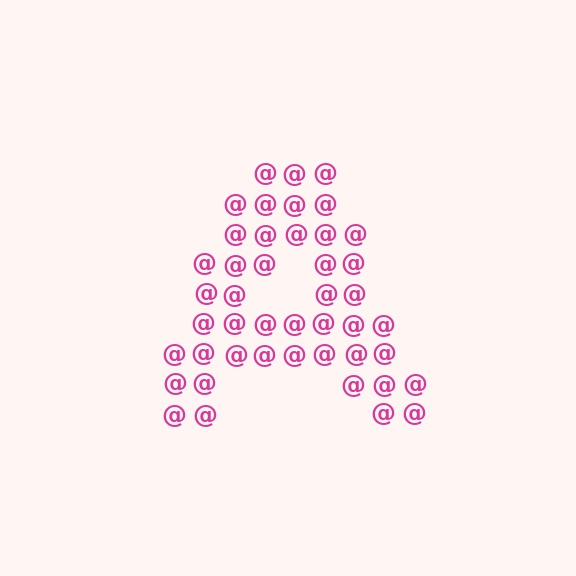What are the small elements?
The small elements are at signs.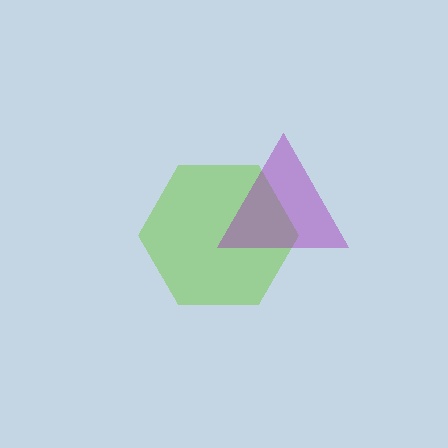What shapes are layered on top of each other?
The layered shapes are: a lime hexagon, a purple triangle.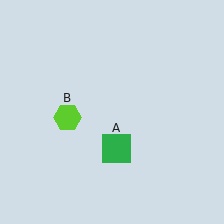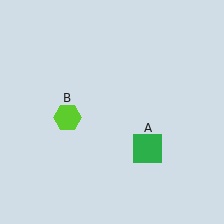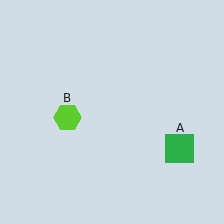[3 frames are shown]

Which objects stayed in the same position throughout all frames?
Lime hexagon (object B) remained stationary.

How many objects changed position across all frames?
1 object changed position: green square (object A).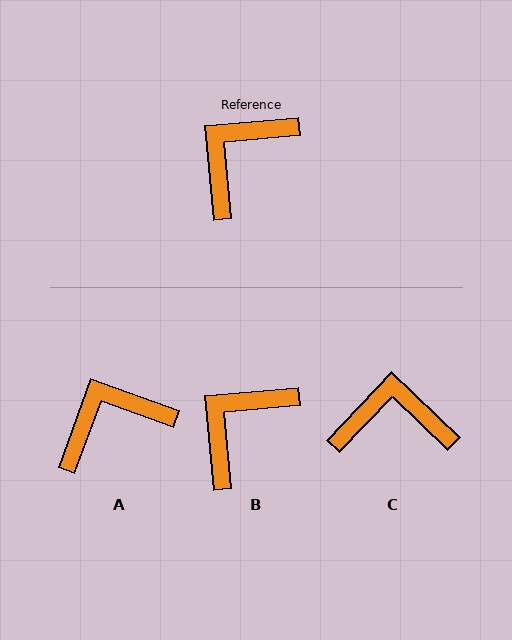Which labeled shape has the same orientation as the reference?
B.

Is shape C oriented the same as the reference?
No, it is off by about 49 degrees.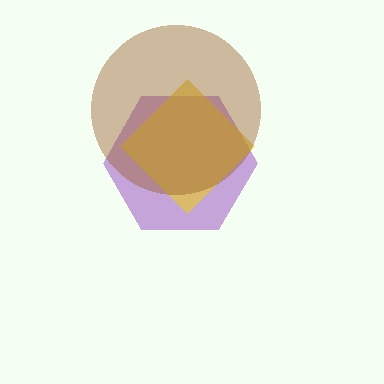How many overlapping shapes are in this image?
There are 3 overlapping shapes in the image.